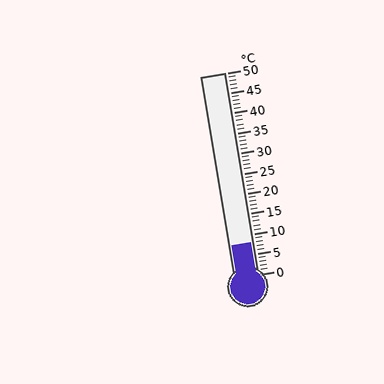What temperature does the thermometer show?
The thermometer shows approximately 8°C.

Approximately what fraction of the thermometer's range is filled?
The thermometer is filled to approximately 15% of its range.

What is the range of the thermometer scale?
The thermometer scale ranges from 0°C to 50°C.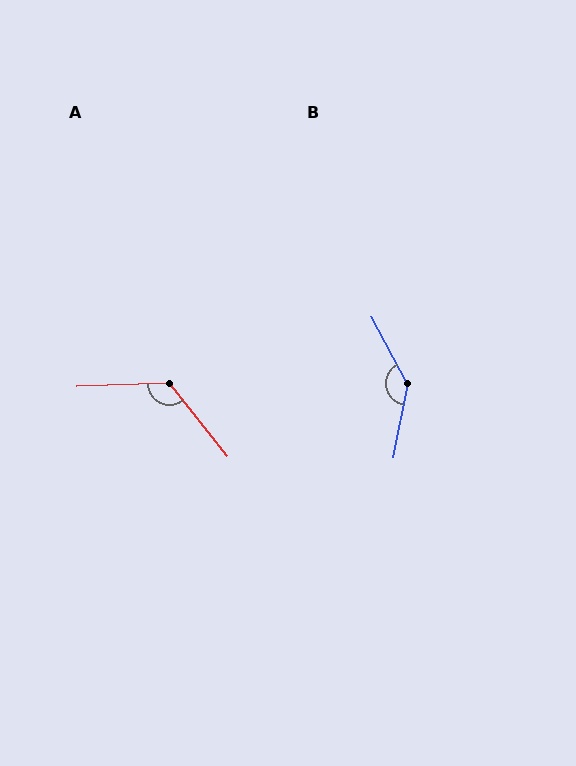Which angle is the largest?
B, at approximately 141 degrees.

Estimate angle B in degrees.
Approximately 141 degrees.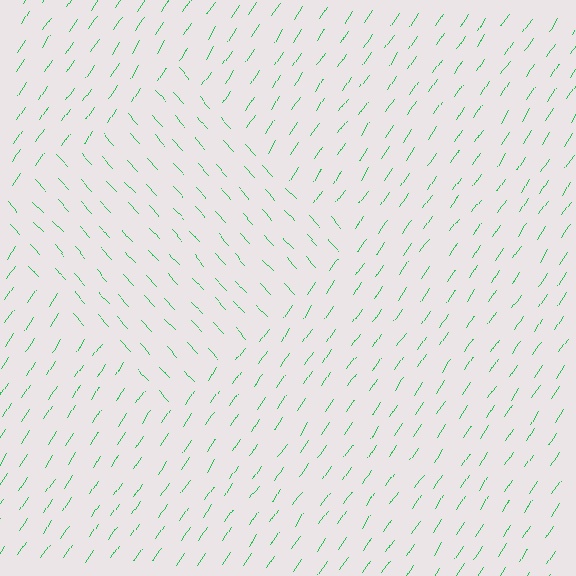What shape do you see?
I see a diamond.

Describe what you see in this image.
The image is filled with small green line segments. A diamond region in the image has lines oriented differently from the surrounding lines, creating a visible texture boundary.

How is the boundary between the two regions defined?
The boundary is defined purely by a change in line orientation (approximately 77 degrees difference). All lines are the same color and thickness.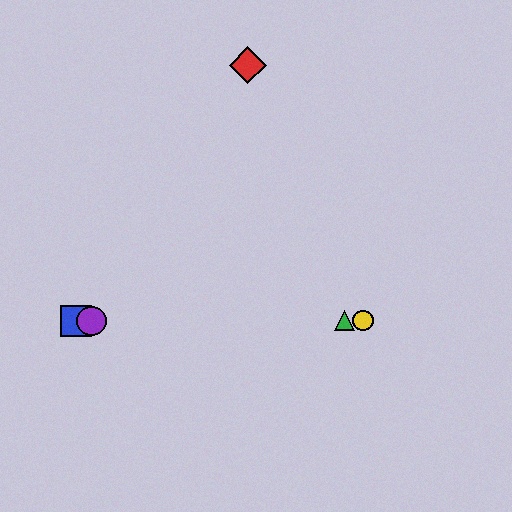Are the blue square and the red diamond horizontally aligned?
No, the blue square is at y≈321 and the red diamond is at y≈65.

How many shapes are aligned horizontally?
4 shapes (the blue square, the green triangle, the yellow circle, the purple circle) are aligned horizontally.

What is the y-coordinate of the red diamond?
The red diamond is at y≈65.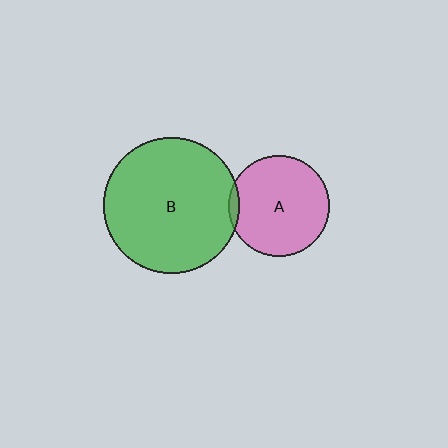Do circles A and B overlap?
Yes.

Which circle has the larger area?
Circle B (green).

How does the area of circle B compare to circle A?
Approximately 1.8 times.